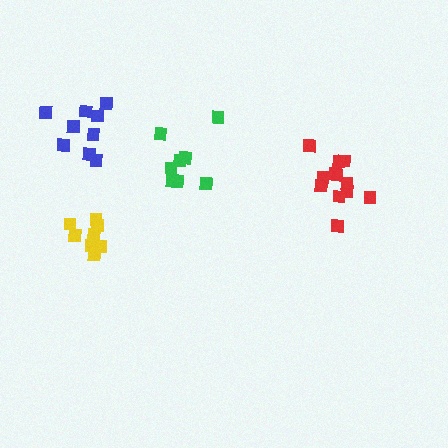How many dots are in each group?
Group 1: 8 dots, Group 2: 8 dots, Group 3: 9 dots, Group 4: 12 dots (37 total).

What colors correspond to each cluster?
The clusters are colored: yellow, green, blue, red.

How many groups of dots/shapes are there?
There are 4 groups.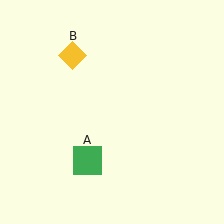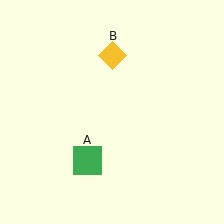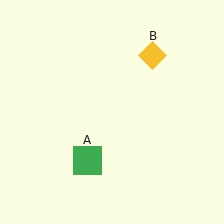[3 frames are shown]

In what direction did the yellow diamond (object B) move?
The yellow diamond (object B) moved right.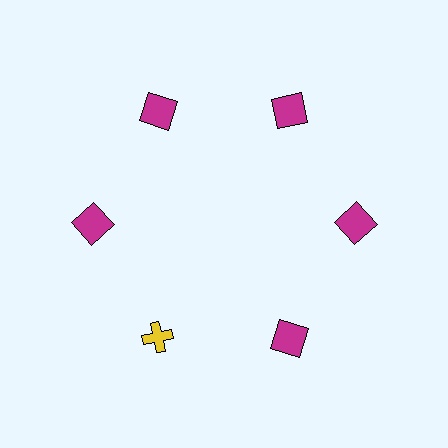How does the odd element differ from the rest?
It differs in both color (yellow instead of magenta) and shape (cross instead of square).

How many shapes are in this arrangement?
There are 6 shapes arranged in a ring pattern.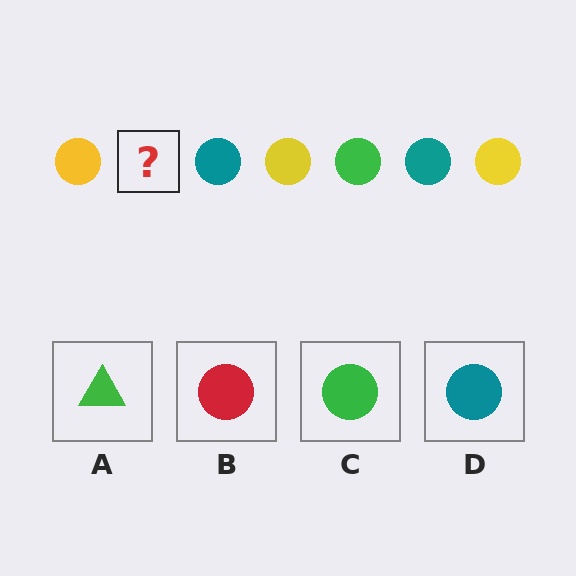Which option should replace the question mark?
Option C.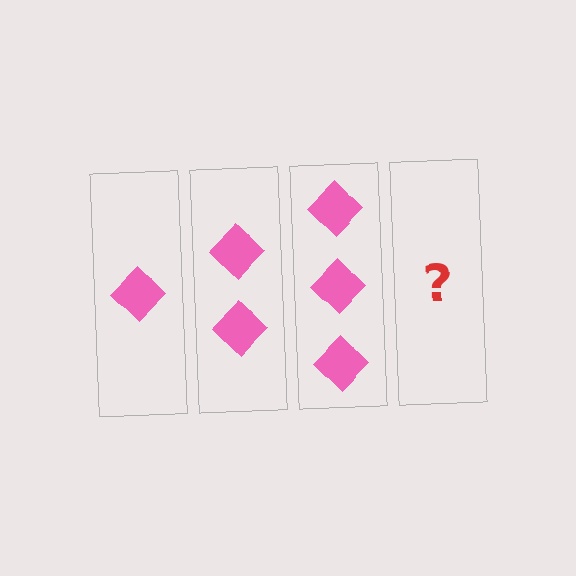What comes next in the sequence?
The next element should be 4 diamonds.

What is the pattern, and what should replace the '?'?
The pattern is that each step adds one more diamond. The '?' should be 4 diamonds.